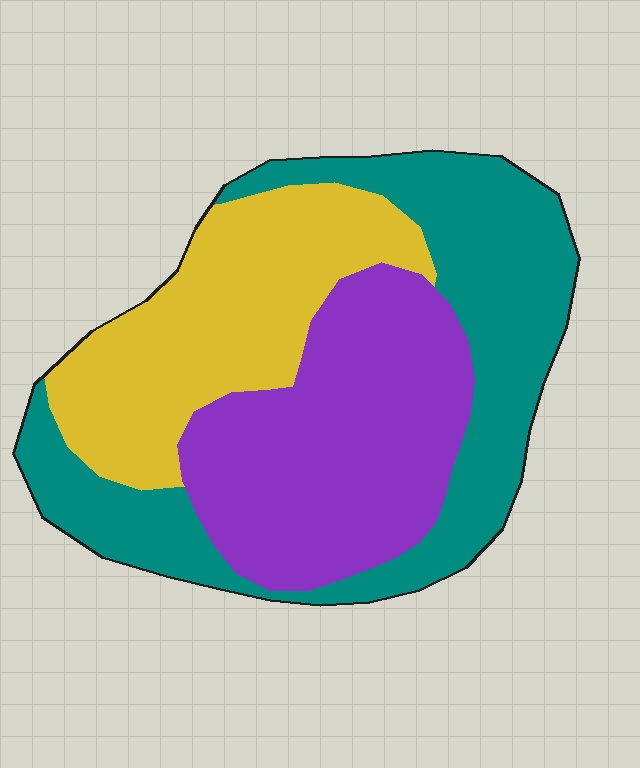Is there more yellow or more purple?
Purple.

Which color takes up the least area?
Yellow, at roughly 30%.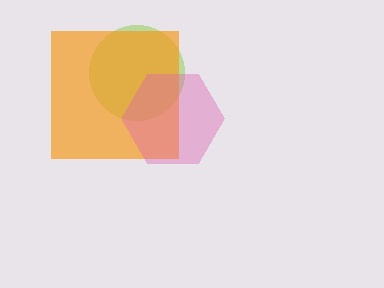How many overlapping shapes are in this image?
There are 3 overlapping shapes in the image.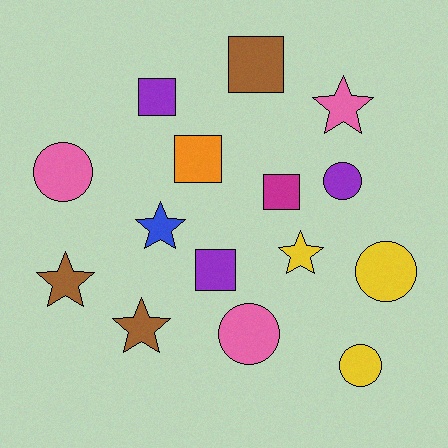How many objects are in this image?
There are 15 objects.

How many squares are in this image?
There are 5 squares.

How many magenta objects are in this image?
There is 1 magenta object.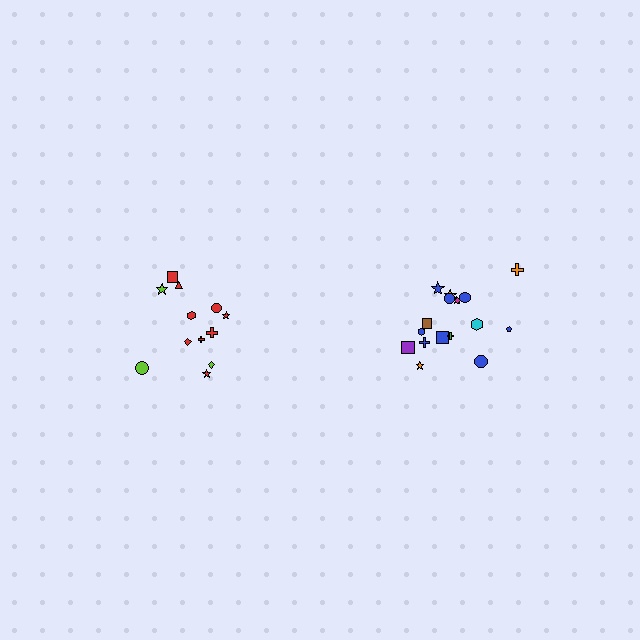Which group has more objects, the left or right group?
The right group.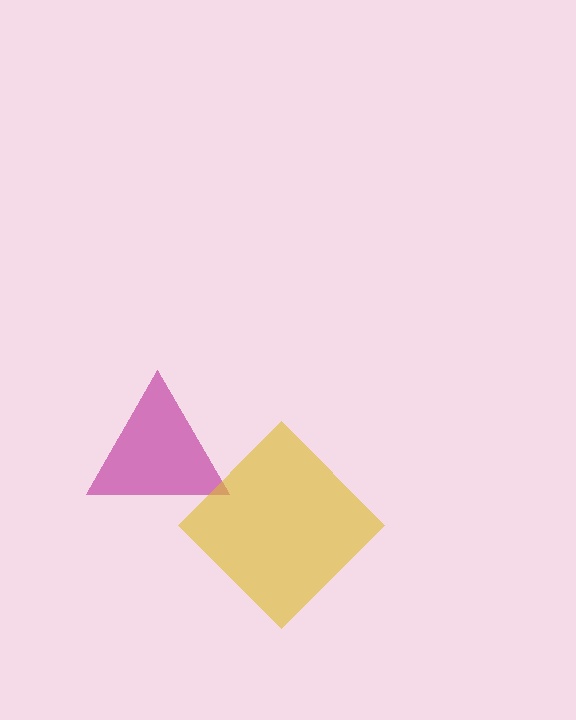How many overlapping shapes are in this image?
There are 2 overlapping shapes in the image.